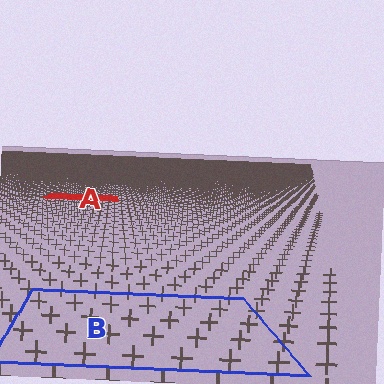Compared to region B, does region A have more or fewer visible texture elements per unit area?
Region A has more texture elements per unit area — they are packed more densely because it is farther away.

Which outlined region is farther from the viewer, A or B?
Region A is farther from the viewer — the texture elements inside it appear smaller and more densely packed.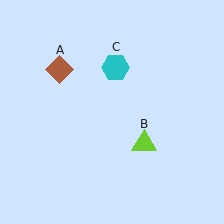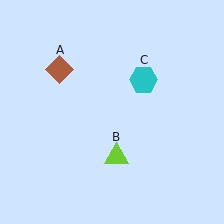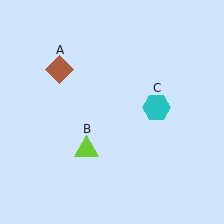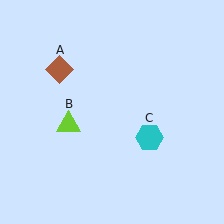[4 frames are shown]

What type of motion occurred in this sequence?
The lime triangle (object B), cyan hexagon (object C) rotated clockwise around the center of the scene.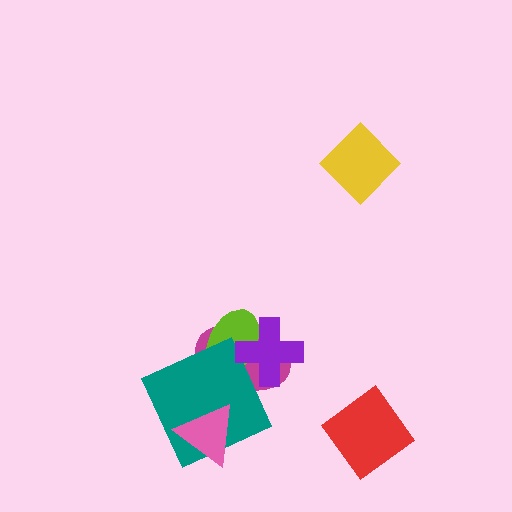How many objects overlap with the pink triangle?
1 object overlaps with the pink triangle.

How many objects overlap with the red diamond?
0 objects overlap with the red diamond.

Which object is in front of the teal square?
The pink triangle is in front of the teal square.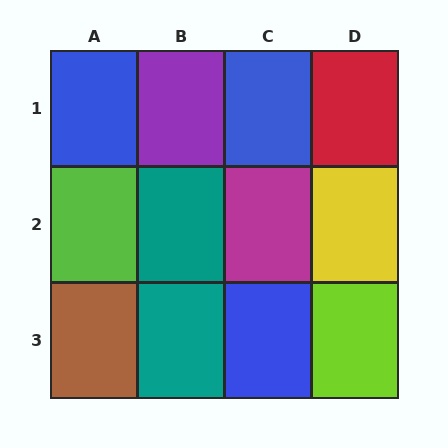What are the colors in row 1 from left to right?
Blue, purple, blue, red.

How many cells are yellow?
1 cell is yellow.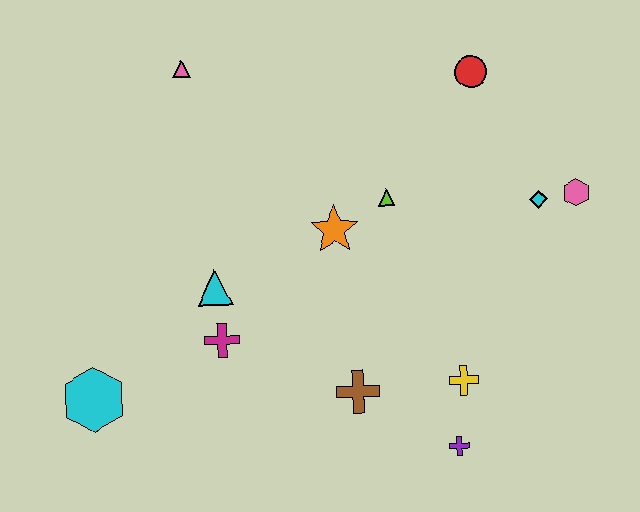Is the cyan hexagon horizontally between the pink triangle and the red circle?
No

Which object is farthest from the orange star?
The cyan hexagon is farthest from the orange star.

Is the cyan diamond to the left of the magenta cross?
No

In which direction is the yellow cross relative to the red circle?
The yellow cross is below the red circle.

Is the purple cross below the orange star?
Yes